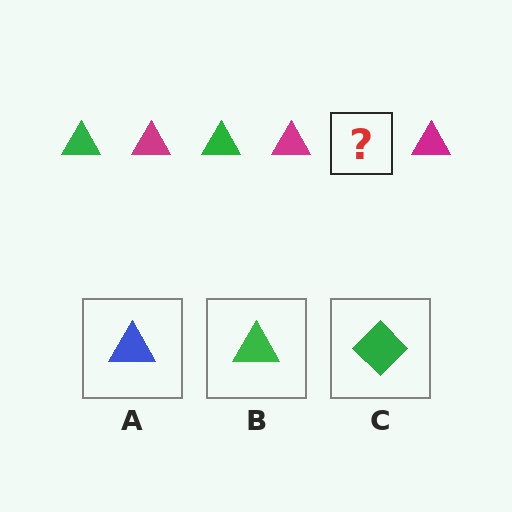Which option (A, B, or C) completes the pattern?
B.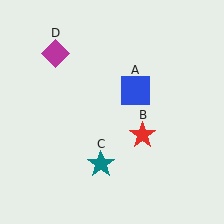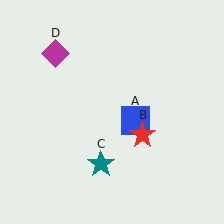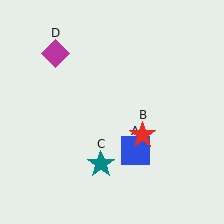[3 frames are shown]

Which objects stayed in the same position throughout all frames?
Red star (object B) and teal star (object C) and magenta diamond (object D) remained stationary.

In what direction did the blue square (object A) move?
The blue square (object A) moved down.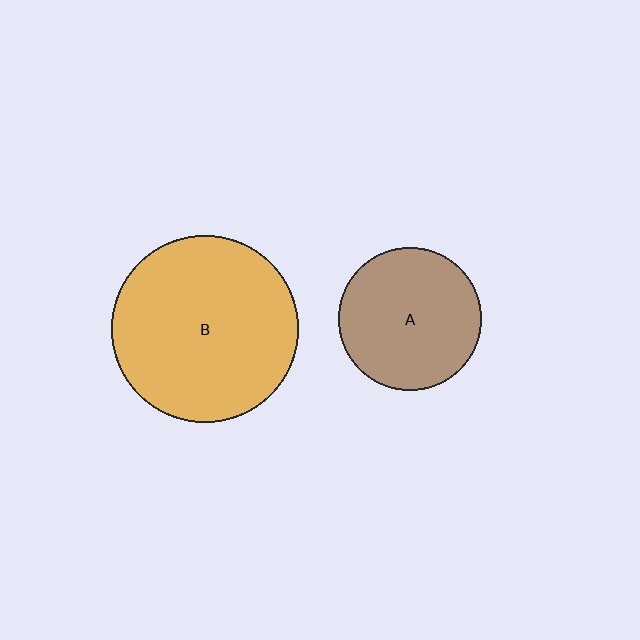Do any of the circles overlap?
No, none of the circles overlap.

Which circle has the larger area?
Circle B (orange).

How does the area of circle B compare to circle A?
Approximately 1.7 times.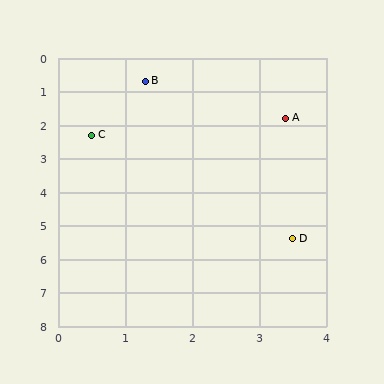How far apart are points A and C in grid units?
Points A and C are about 2.9 grid units apart.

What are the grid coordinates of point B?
Point B is at approximately (1.3, 0.7).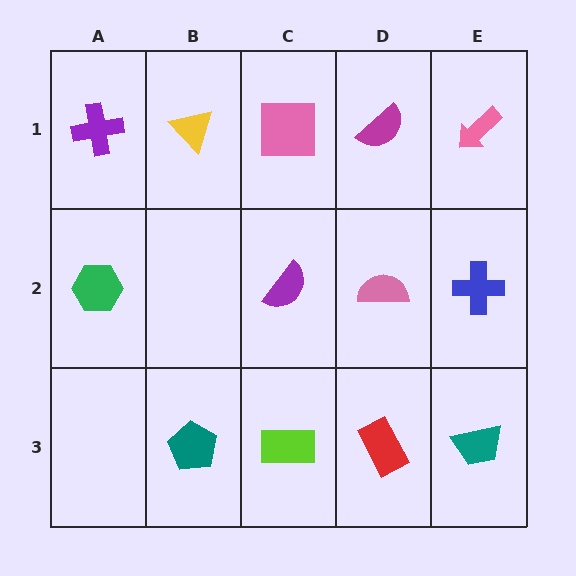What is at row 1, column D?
A magenta semicircle.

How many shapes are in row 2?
4 shapes.